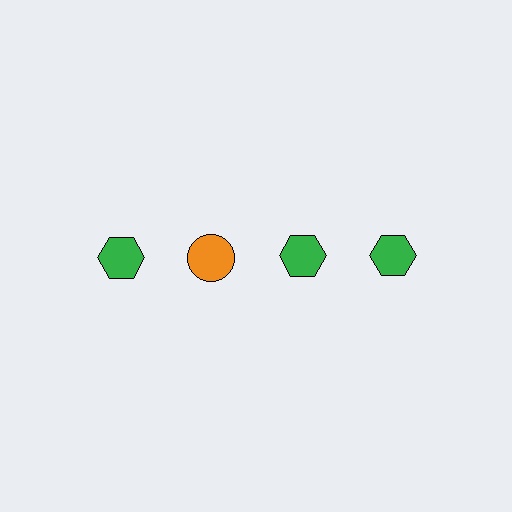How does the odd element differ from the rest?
It differs in both color (orange instead of green) and shape (circle instead of hexagon).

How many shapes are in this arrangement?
There are 4 shapes arranged in a grid pattern.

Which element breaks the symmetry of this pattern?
The orange circle in the top row, second from left column breaks the symmetry. All other shapes are green hexagons.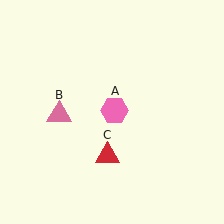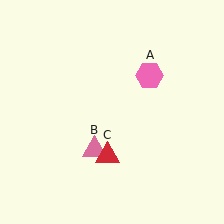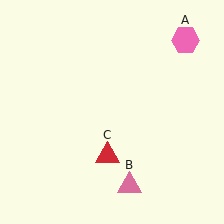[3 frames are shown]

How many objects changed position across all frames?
2 objects changed position: pink hexagon (object A), pink triangle (object B).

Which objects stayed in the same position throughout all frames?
Red triangle (object C) remained stationary.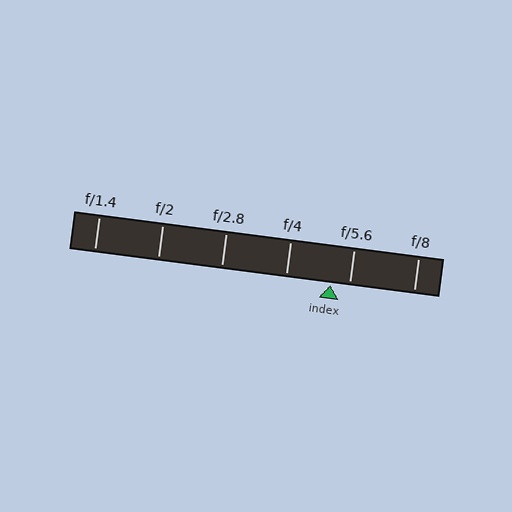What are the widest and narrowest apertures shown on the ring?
The widest aperture shown is f/1.4 and the narrowest is f/8.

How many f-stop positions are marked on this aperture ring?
There are 6 f-stop positions marked.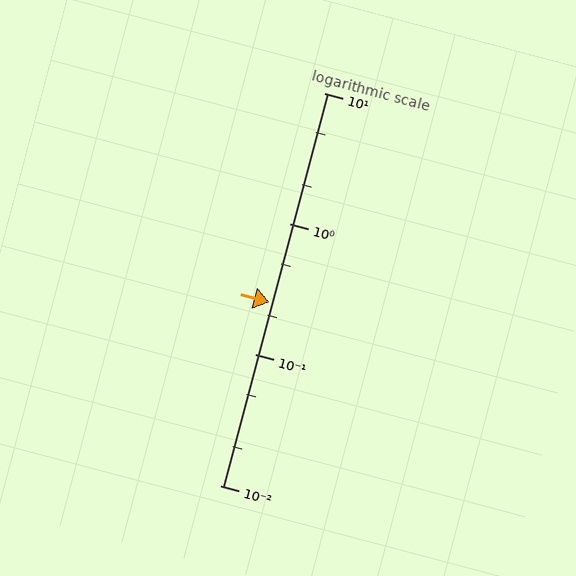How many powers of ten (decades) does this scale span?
The scale spans 3 decades, from 0.01 to 10.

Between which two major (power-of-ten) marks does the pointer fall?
The pointer is between 0.1 and 1.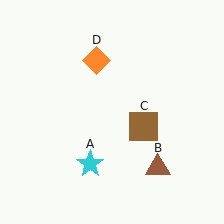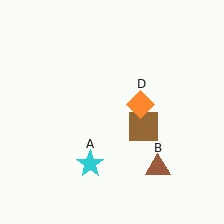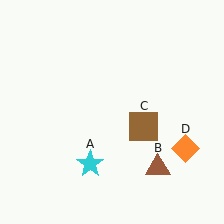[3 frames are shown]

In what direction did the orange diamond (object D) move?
The orange diamond (object D) moved down and to the right.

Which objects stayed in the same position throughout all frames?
Cyan star (object A) and brown triangle (object B) and brown square (object C) remained stationary.